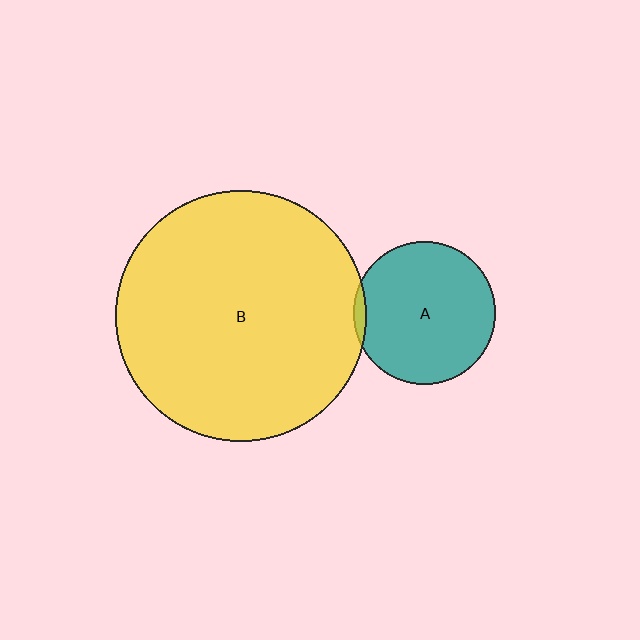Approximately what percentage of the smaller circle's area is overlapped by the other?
Approximately 5%.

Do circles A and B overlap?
Yes.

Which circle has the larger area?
Circle B (yellow).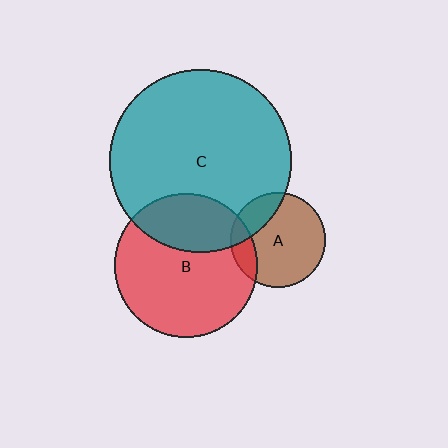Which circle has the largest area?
Circle C (teal).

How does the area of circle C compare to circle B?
Approximately 1.6 times.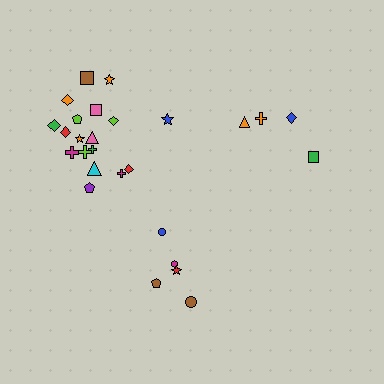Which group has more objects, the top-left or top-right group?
The top-left group.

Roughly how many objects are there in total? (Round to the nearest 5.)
Roughly 25 objects in total.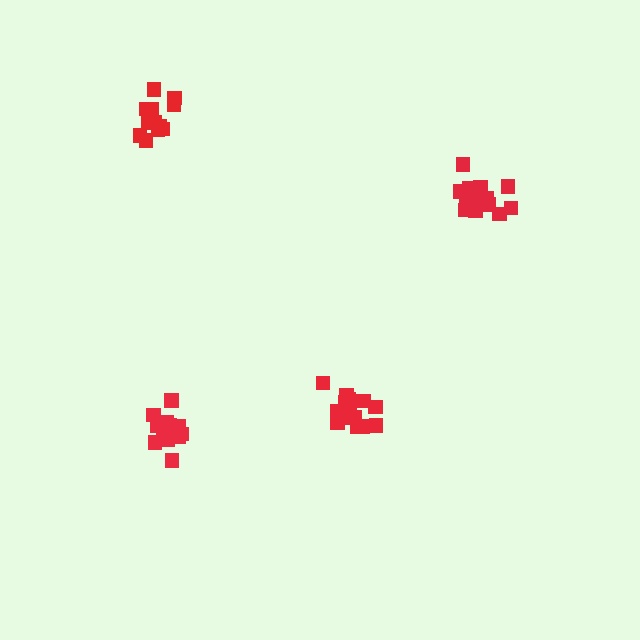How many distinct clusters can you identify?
There are 4 distinct clusters.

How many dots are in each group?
Group 1: 13 dots, Group 2: 14 dots, Group 3: 18 dots, Group 4: 16 dots (61 total).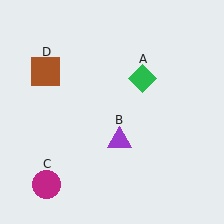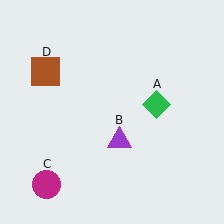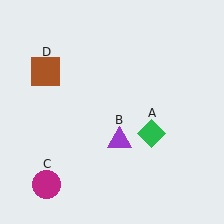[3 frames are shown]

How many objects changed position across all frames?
1 object changed position: green diamond (object A).